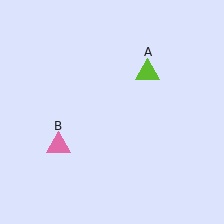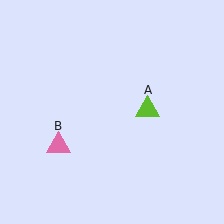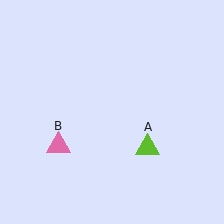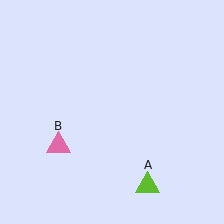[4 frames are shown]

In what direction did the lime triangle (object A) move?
The lime triangle (object A) moved down.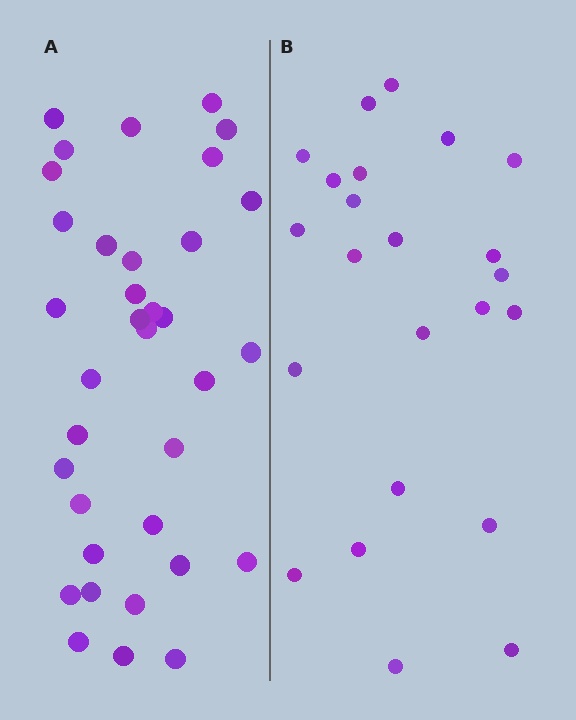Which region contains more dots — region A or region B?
Region A (the left region) has more dots.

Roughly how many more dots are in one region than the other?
Region A has roughly 12 or so more dots than region B.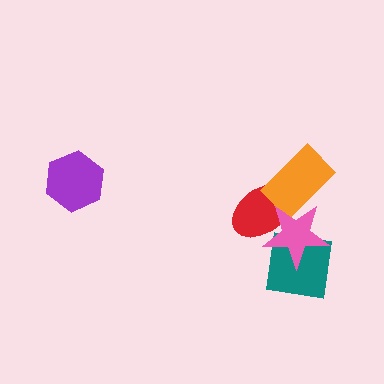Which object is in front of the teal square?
The pink star is in front of the teal square.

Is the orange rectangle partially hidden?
Yes, it is partially covered by another shape.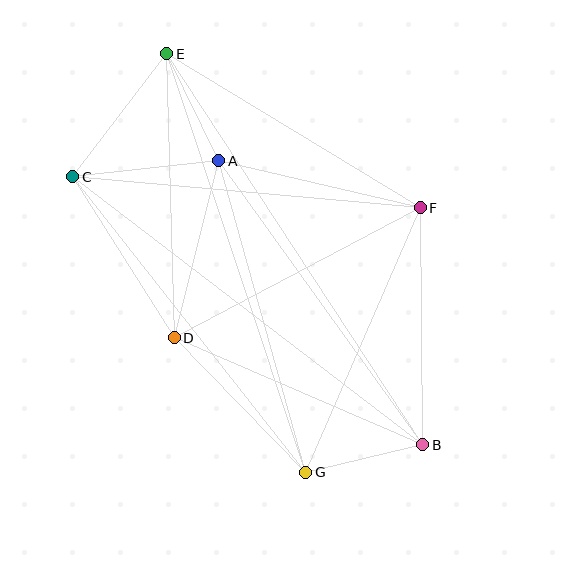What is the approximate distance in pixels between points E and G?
The distance between E and G is approximately 441 pixels.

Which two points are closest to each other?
Points A and E are closest to each other.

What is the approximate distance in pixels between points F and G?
The distance between F and G is approximately 289 pixels.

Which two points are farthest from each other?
Points B and E are farthest from each other.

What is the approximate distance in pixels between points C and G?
The distance between C and G is approximately 376 pixels.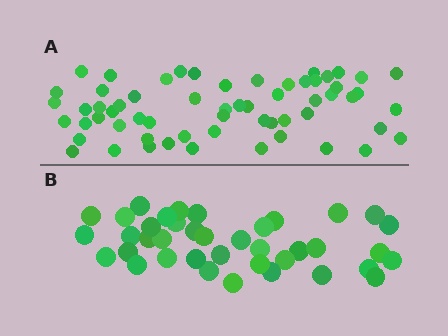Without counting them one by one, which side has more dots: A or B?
Region A (the top region) has more dots.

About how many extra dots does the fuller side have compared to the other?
Region A has approximately 20 more dots than region B.